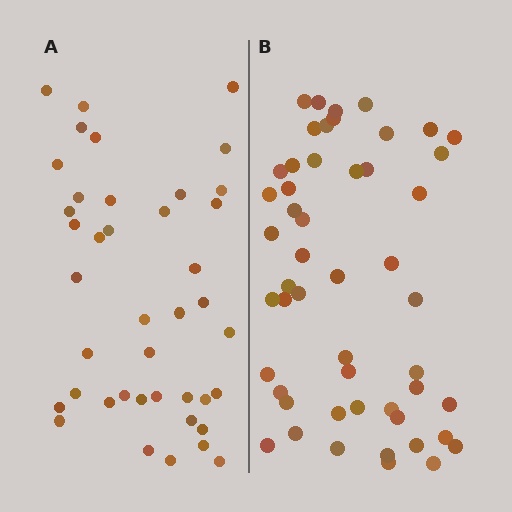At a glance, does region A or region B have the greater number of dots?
Region B (the right region) has more dots.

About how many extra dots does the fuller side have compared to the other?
Region B has roughly 10 or so more dots than region A.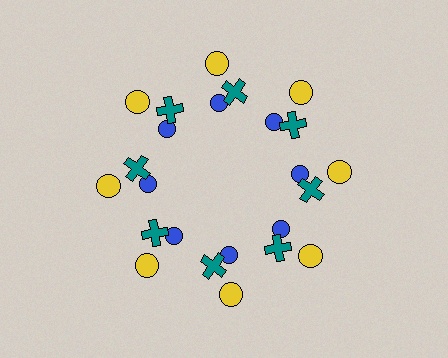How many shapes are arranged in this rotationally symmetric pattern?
There are 24 shapes, arranged in 8 groups of 3.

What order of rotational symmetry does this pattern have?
This pattern has 8-fold rotational symmetry.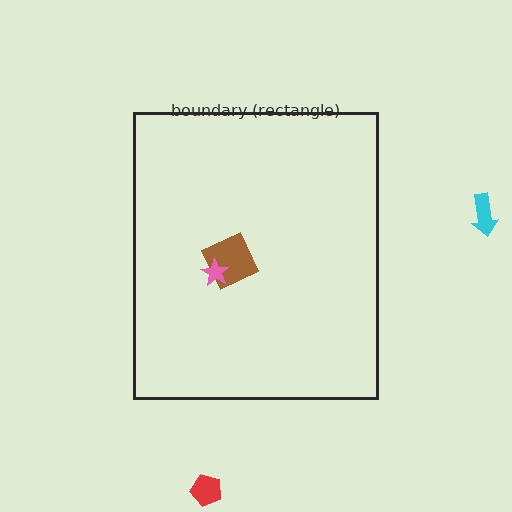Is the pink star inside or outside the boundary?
Inside.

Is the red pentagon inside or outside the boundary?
Outside.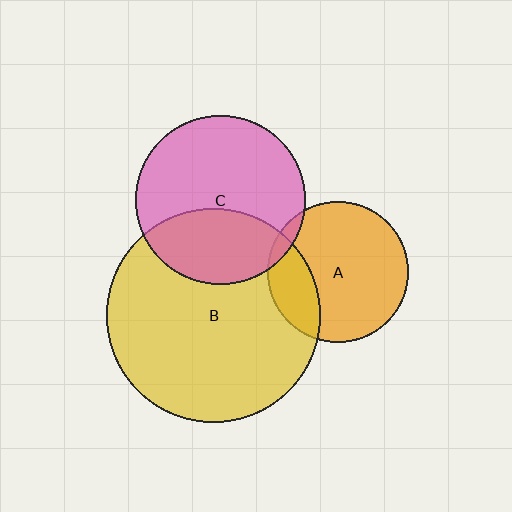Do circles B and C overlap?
Yes.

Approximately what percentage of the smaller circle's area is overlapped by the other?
Approximately 35%.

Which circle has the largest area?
Circle B (yellow).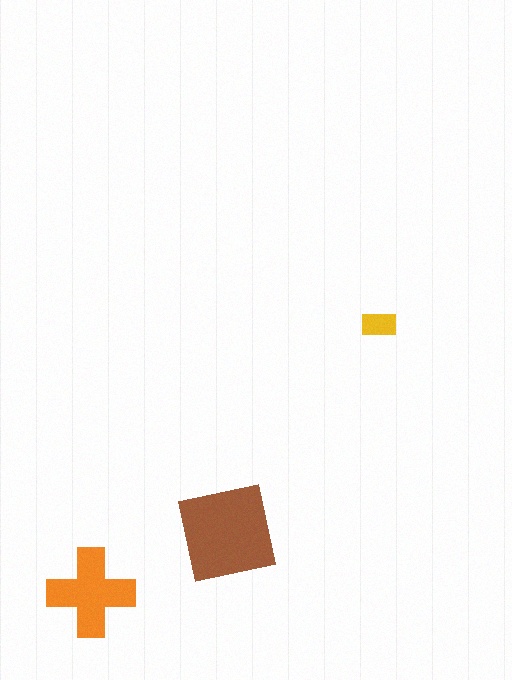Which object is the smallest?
The yellow rectangle.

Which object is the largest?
The brown square.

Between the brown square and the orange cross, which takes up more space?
The brown square.